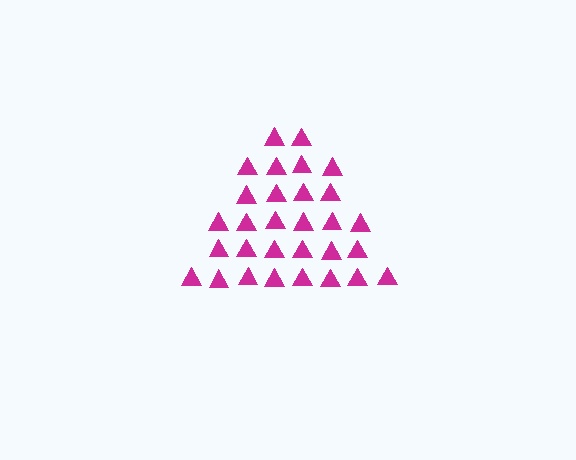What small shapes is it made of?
It is made of small triangles.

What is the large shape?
The large shape is a triangle.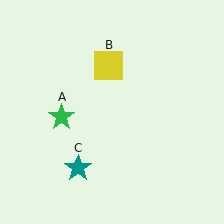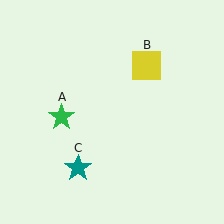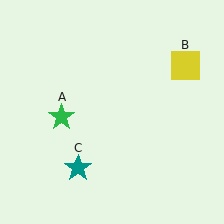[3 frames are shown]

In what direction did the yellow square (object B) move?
The yellow square (object B) moved right.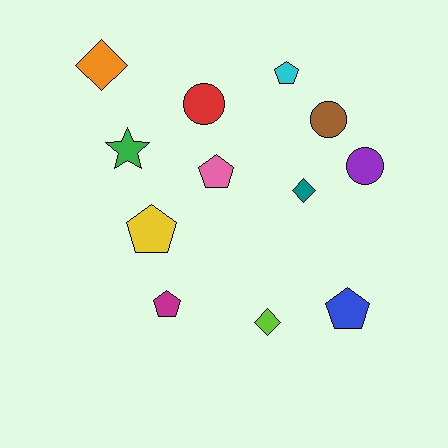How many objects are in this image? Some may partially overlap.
There are 12 objects.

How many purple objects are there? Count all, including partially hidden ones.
There is 1 purple object.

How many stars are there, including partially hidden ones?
There is 1 star.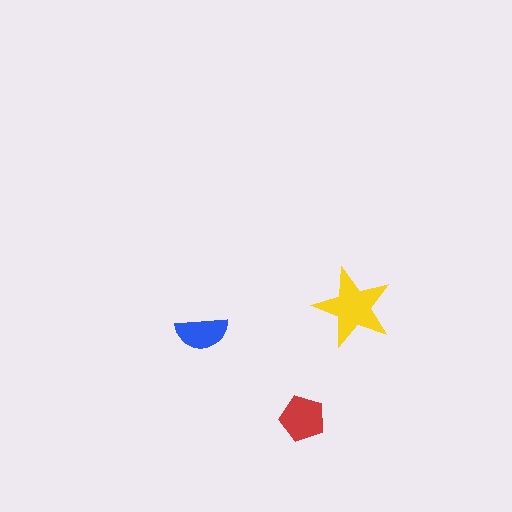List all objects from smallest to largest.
The blue semicircle, the red pentagon, the yellow star.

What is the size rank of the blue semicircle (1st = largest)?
3rd.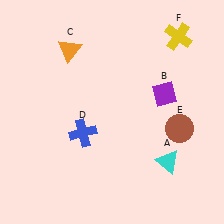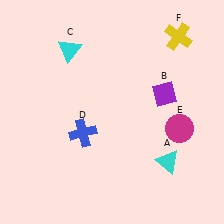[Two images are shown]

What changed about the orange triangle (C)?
In Image 1, C is orange. In Image 2, it changed to cyan.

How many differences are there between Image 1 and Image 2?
There are 2 differences between the two images.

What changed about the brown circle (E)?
In Image 1, E is brown. In Image 2, it changed to magenta.